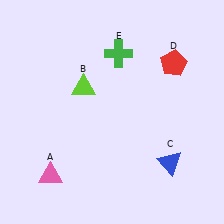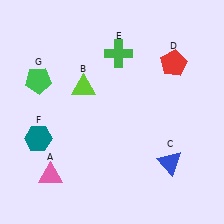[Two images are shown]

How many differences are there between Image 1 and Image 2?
There are 2 differences between the two images.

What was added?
A teal hexagon (F), a green pentagon (G) were added in Image 2.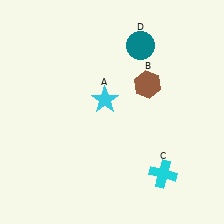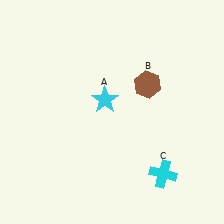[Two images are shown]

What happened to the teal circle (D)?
The teal circle (D) was removed in Image 2. It was in the top-right area of Image 1.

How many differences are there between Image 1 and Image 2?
There is 1 difference between the two images.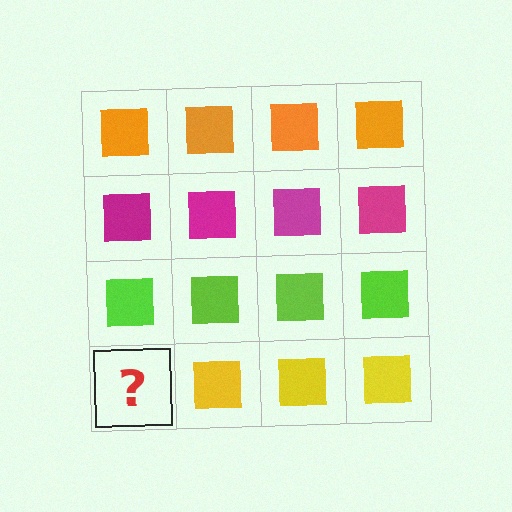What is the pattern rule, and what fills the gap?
The rule is that each row has a consistent color. The gap should be filled with a yellow square.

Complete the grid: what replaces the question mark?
The question mark should be replaced with a yellow square.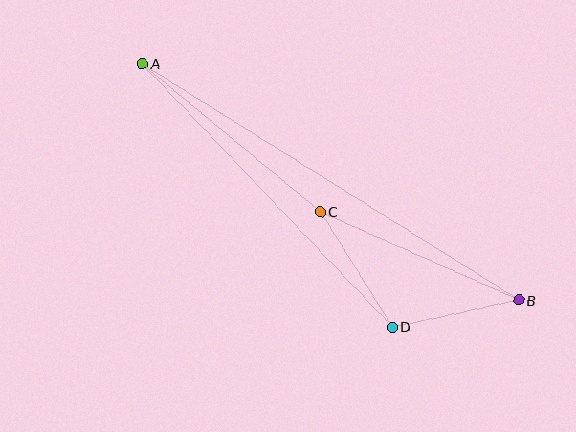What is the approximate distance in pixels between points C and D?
The distance between C and D is approximately 136 pixels.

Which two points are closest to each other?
Points B and D are closest to each other.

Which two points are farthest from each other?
Points A and B are farthest from each other.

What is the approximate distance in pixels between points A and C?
The distance between A and C is approximately 232 pixels.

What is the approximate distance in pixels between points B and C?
The distance between B and C is approximately 217 pixels.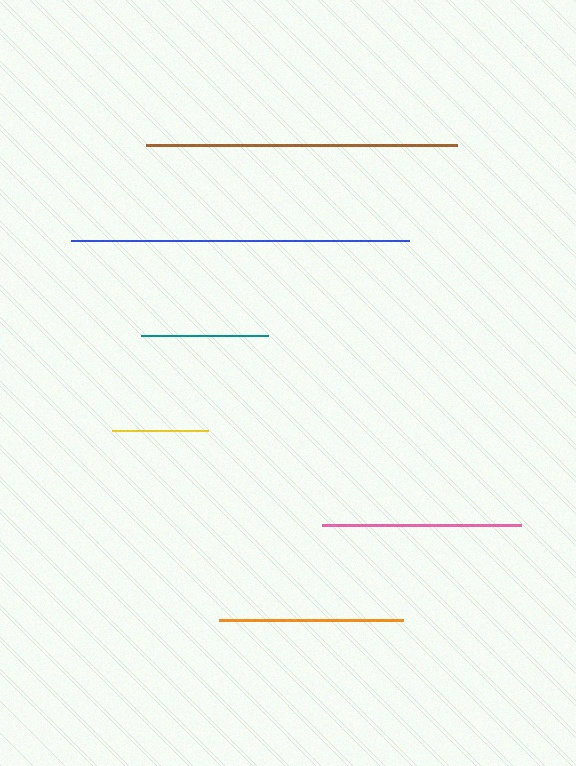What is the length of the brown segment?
The brown segment is approximately 311 pixels long.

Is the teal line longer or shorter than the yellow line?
The teal line is longer than the yellow line.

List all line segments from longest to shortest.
From longest to shortest: blue, brown, pink, orange, teal, yellow.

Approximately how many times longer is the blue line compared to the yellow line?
The blue line is approximately 3.5 times the length of the yellow line.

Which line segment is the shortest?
The yellow line is the shortest at approximately 96 pixels.